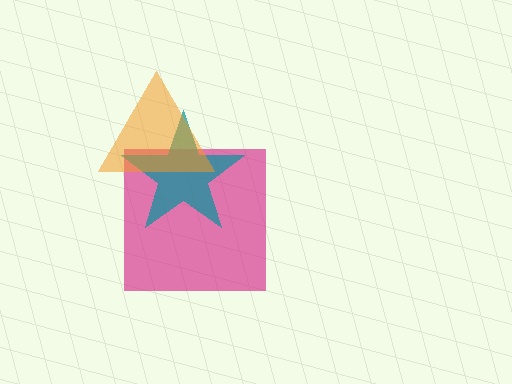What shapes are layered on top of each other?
The layered shapes are: a magenta square, a teal star, an orange triangle.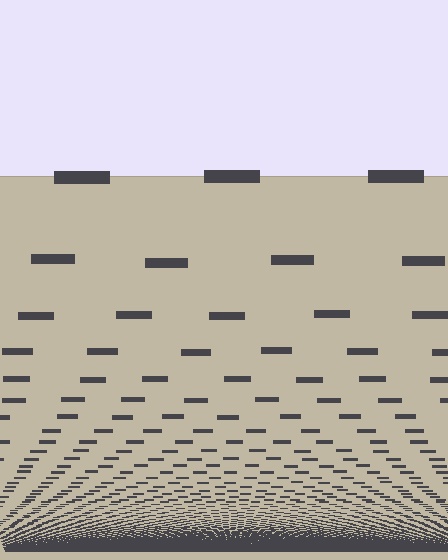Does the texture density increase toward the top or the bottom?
Density increases toward the bottom.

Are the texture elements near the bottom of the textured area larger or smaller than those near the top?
Smaller. The gradient is inverted — elements near the bottom are smaller and denser.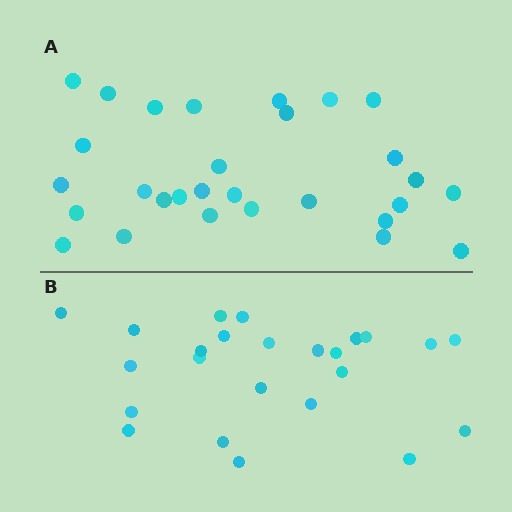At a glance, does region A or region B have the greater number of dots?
Region A (the top region) has more dots.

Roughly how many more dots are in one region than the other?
Region A has about 5 more dots than region B.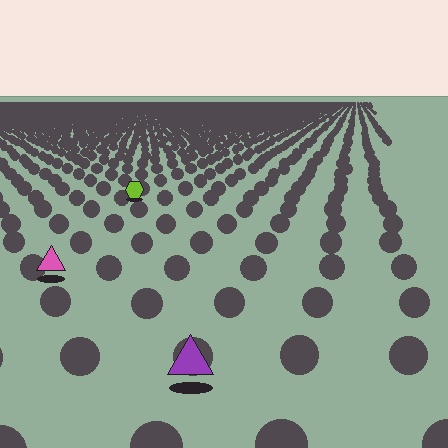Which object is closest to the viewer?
The purple triangle is closest. The texture marks near it are larger and more spread out.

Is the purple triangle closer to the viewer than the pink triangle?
Yes. The purple triangle is closer — you can tell from the texture gradient: the ground texture is coarser near it.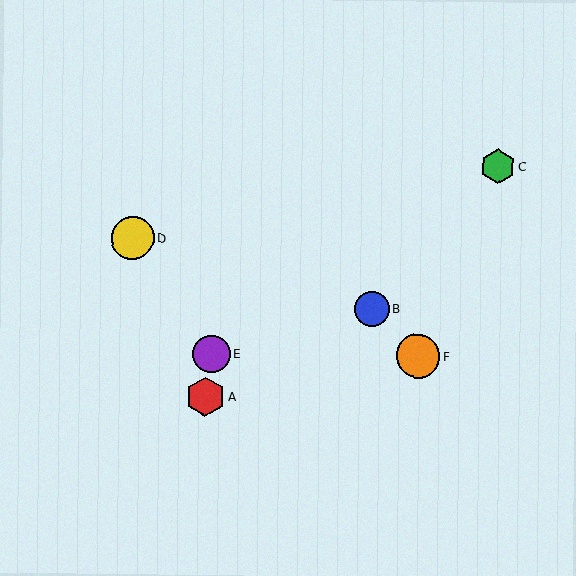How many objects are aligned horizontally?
2 objects (E, F) are aligned horizontally.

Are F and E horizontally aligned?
Yes, both are at y≈356.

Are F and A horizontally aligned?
No, F is at y≈356 and A is at y≈397.